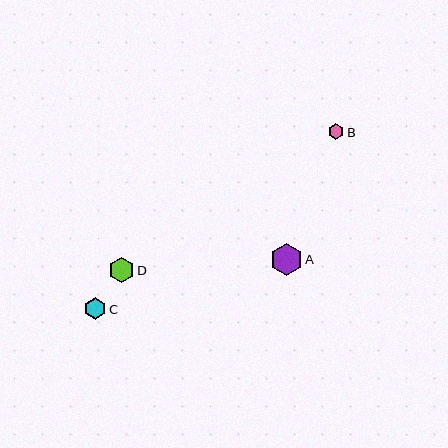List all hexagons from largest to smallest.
From largest to smallest: A, D, C, B.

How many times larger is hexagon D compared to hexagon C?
Hexagon D is approximately 1.1 times the size of hexagon C.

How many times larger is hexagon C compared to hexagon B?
Hexagon C is approximately 1.3 times the size of hexagon B.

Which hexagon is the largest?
Hexagon A is the largest with a size of approximately 32 pixels.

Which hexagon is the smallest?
Hexagon B is the smallest with a size of approximately 16 pixels.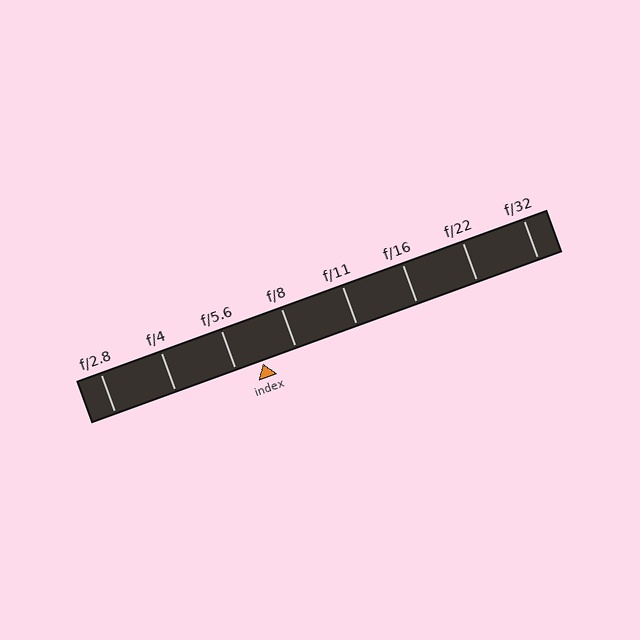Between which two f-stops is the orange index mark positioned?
The index mark is between f/5.6 and f/8.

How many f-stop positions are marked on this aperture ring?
There are 8 f-stop positions marked.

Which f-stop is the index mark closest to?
The index mark is closest to f/5.6.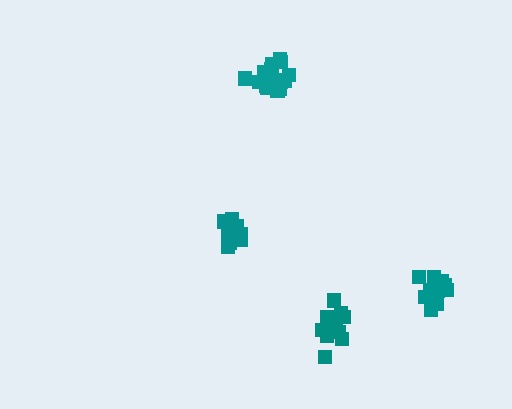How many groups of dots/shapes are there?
There are 4 groups.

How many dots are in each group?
Group 1: 13 dots, Group 2: 13 dots, Group 3: 16 dots, Group 4: 19 dots (61 total).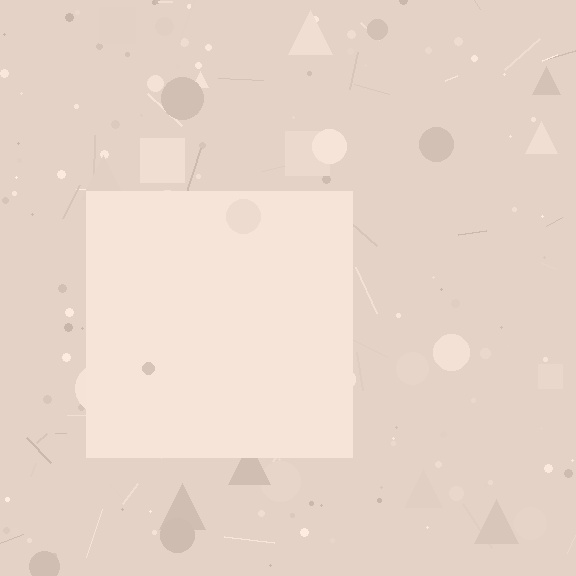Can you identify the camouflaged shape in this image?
The camouflaged shape is a square.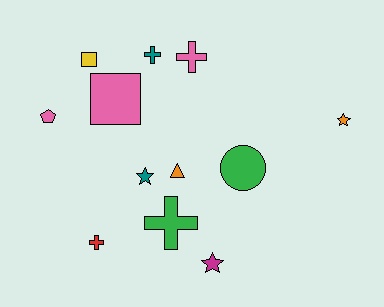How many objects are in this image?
There are 12 objects.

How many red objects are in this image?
There is 1 red object.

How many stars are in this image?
There are 3 stars.